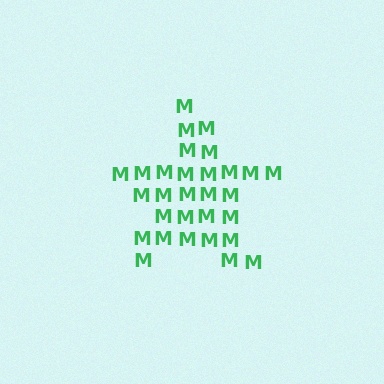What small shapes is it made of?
It is made of small letter M's.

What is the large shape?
The large shape is a star.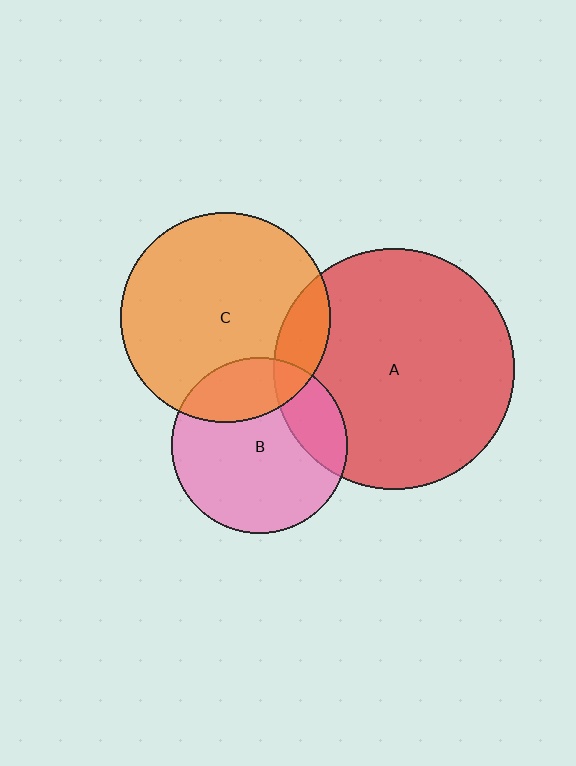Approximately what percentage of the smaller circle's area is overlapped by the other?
Approximately 25%.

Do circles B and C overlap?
Yes.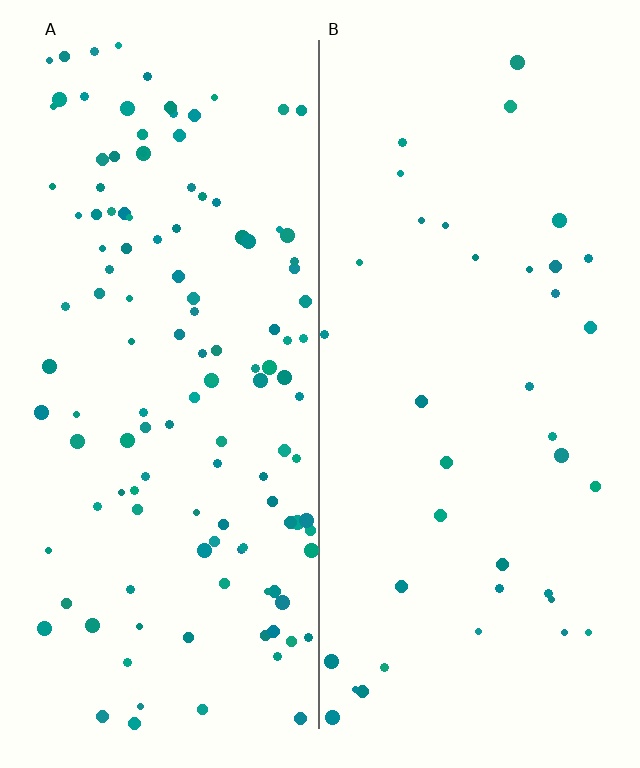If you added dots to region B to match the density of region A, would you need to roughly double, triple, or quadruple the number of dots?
Approximately triple.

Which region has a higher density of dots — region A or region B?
A (the left).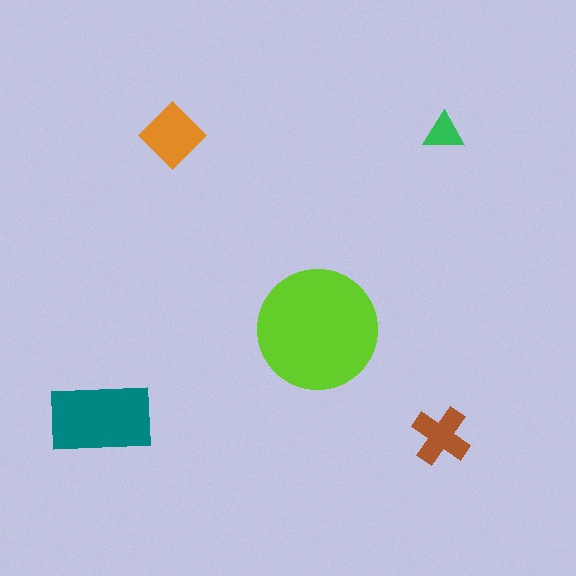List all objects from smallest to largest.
The green triangle, the brown cross, the orange diamond, the teal rectangle, the lime circle.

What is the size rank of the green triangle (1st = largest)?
5th.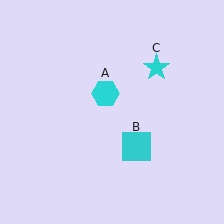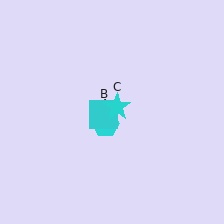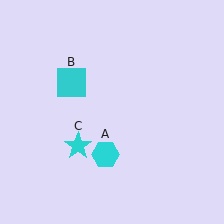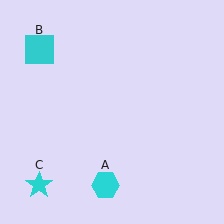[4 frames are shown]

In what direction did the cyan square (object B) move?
The cyan square (object B) moved up and to the left.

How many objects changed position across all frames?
3 objects changed position: cyan hexagon (object A), cyan square (object B), cyan star (object C).